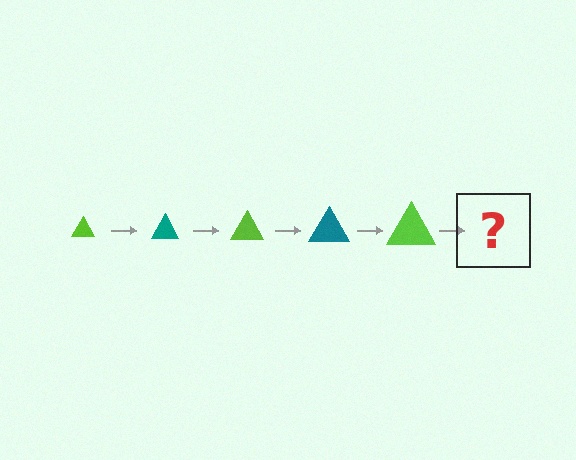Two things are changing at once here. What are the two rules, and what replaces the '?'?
The two rules are that the triangle grows larger each step and the color cycles through lime and teal. The '?' should be a teal triangle, larger than the previous one.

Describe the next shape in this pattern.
It should be a teal triangle, larger than the previous one.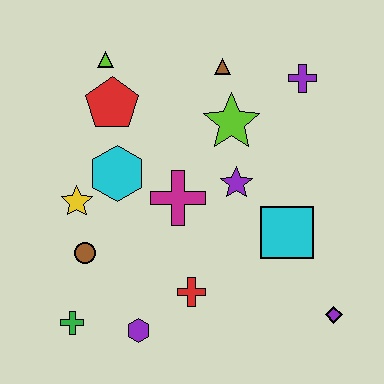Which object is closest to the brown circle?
The yellow star is closest to the brown circle.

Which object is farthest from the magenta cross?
The purple diamond is farthest from the magenta cross.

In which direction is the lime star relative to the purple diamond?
The lime star is above the purple diamond.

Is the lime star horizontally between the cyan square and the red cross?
Yes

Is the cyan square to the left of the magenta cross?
No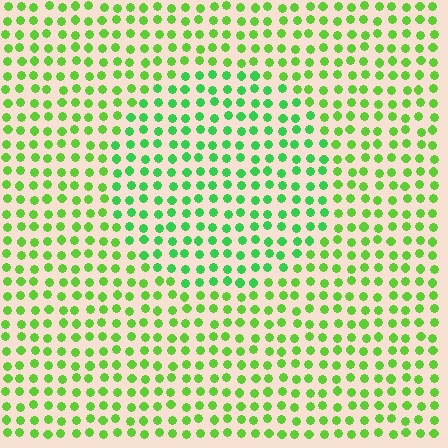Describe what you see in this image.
The image is filled with small lime elements in a uniform arrangement. A circle-shaped region is visible where the elements are tinted to a slightly different hue, forming a subtle color boundary.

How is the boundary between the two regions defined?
The boundary is defined purely by a slight shift in hue (about 26 degrees). Spacing, size, and orientation are identical on both sides.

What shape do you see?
I see a circle.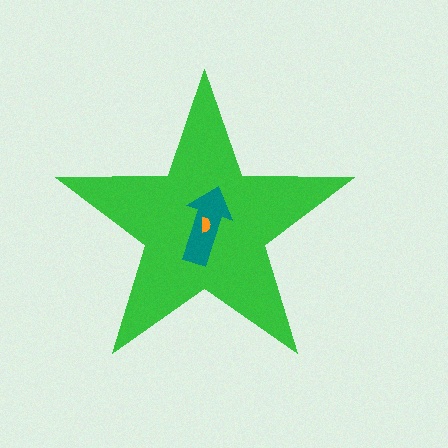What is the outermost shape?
The green star.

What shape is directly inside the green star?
The teal arrow.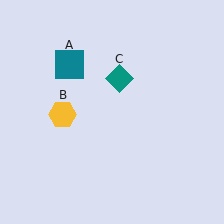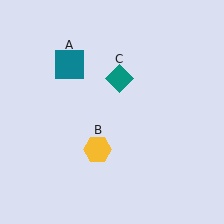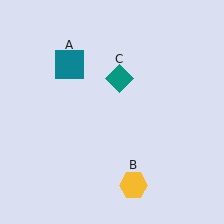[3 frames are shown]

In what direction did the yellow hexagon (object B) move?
The yellow hexagon (object B) moved down and to the right.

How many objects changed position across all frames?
1 object changed position: yellow hexagon (object B).